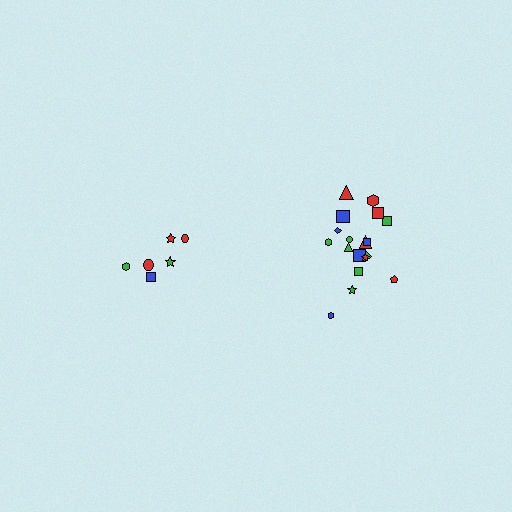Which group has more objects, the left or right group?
The right group.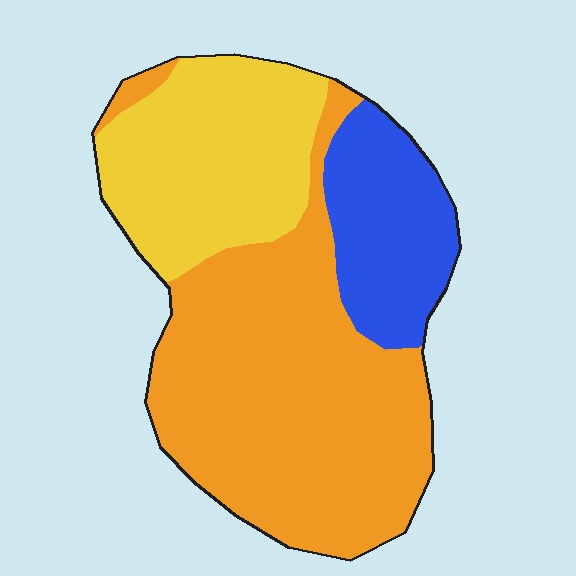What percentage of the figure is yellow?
Yellow covers 28% of the figure.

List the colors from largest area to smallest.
From largest to smallest: orange, yellow, blue.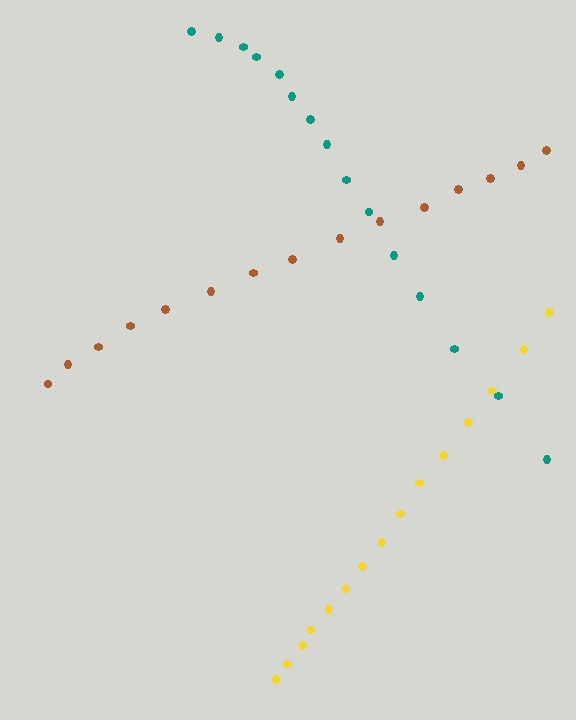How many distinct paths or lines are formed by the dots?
There are 3 distinct paths.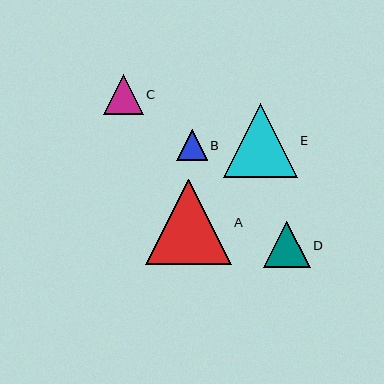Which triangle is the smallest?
Triangle B is the smallest with a size of approximately 31 pixels.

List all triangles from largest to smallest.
From largest to smallest: A, E, D, C, B.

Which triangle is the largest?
Triangle A is the largest with a size of approximately 85 pixels.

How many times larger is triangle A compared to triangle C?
Triangle A is approximately 2.1 times the size of triangle C.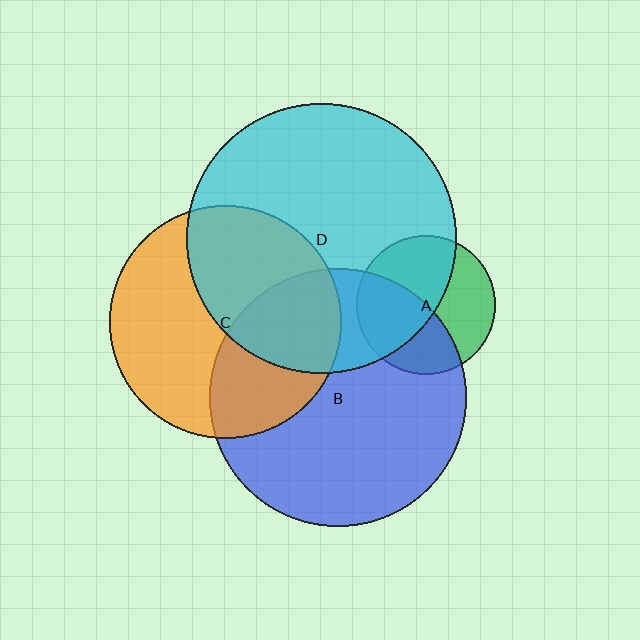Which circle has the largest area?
Circle D (cyan).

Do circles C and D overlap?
Yes.